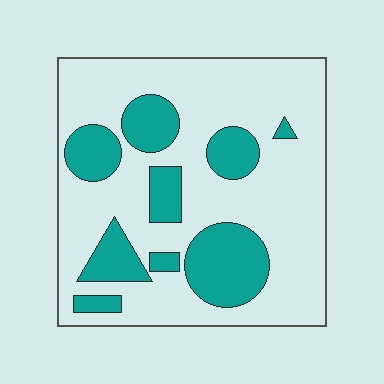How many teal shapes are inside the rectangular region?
9.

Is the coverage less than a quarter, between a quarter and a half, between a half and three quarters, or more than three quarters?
Between a quarter and a half.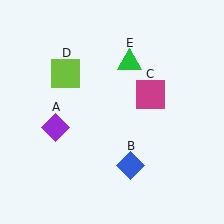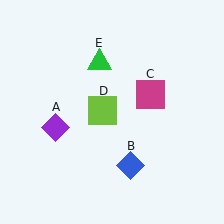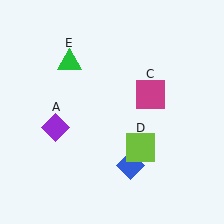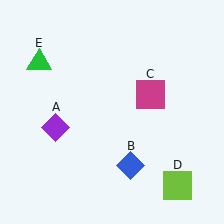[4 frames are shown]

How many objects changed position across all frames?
2 objects changed position: lime square (object D), green triangle (object E).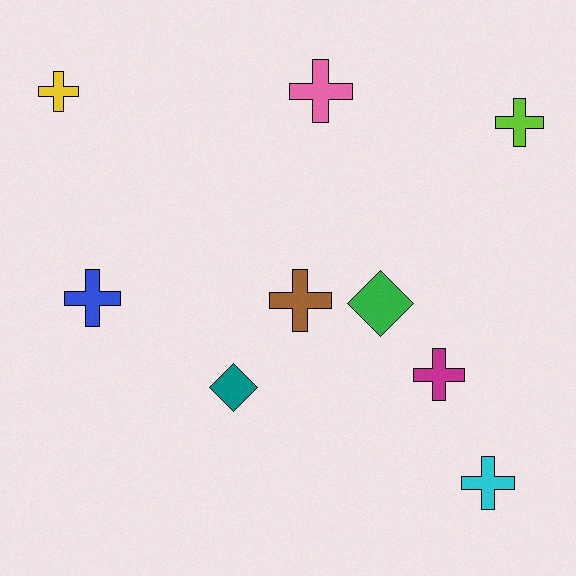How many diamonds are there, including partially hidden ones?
There are 2 diamonds.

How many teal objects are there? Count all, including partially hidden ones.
There is 1 teal object.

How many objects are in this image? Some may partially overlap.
There are 9 objects.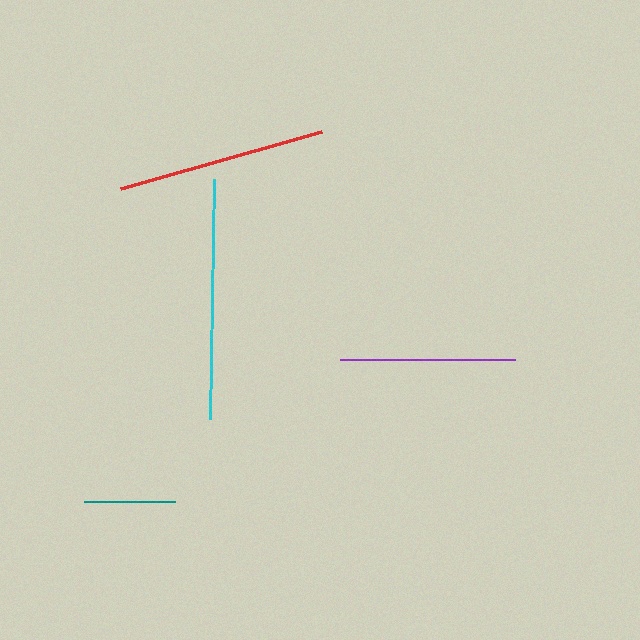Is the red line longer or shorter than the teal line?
The red line is longer than the teal line.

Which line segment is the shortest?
The teal line is the shortest at approximately 90 pixels.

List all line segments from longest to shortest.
From longest to shortest: cyan, red, purple, teal.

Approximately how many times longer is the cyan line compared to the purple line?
The cyan line is approximately 1.4 times the length of the purple line.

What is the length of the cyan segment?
The cyan segment is approximately 239 pixels long.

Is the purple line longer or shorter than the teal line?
The purple line is longer than the teal line.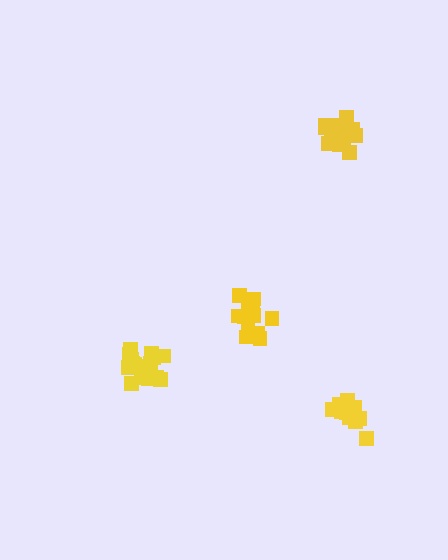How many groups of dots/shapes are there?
There are 4 groups.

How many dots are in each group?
Group 1: 18 dots, Group 2: 18 dots, Group 3: 14 dots, Group 4: 15 dots (65 total).